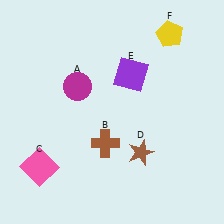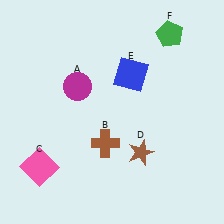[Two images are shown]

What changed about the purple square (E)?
In Image 1, E is purple. In Image 2, it changed to blue.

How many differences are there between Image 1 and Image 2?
There are 2 differences between the two images.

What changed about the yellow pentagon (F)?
In Image 1, F is yellow. In Image 2, it changed to green.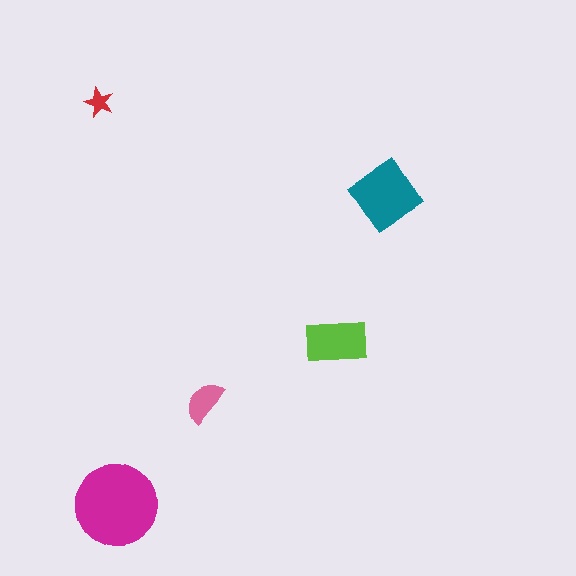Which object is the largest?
The magenta circle.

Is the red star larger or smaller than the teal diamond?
Smaller.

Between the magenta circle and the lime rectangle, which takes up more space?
The magenta circle.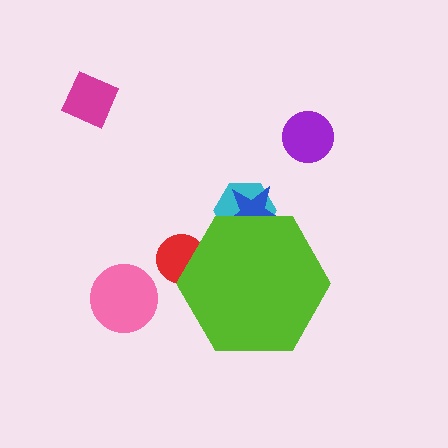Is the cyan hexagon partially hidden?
Yes, the cyan hexagon is partially hidden behind the lime hexagon.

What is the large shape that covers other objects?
A lime hexagon.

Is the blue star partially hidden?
Yes, the blue star is partially hidden behind the lime hexagon.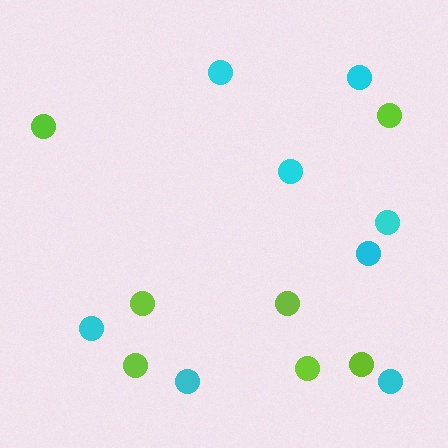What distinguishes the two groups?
There are 2 groups: one group of lime circles (7) and one group of cyan circles (8).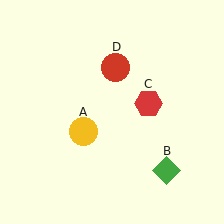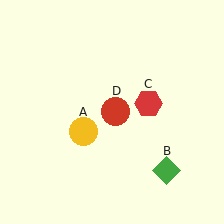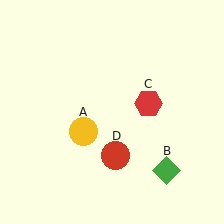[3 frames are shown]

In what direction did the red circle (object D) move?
The red circle (object D) moved down.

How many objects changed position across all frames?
1 object changed position: red circle (object D).